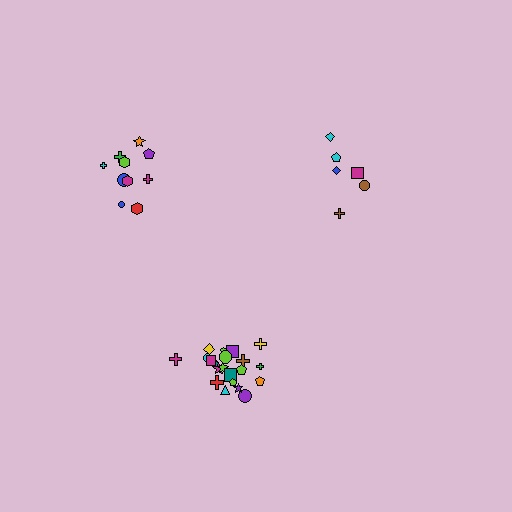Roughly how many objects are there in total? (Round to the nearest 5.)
Roughly 40 objects in total.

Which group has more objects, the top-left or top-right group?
The top-left group.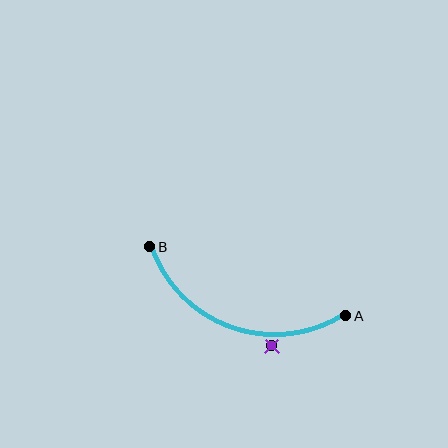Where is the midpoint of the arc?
The arc midpoint is the point on the curve farthest from the straight line joining A and B. It sits below that line.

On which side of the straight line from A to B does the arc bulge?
The arc bulges below the straight line connecting A and B.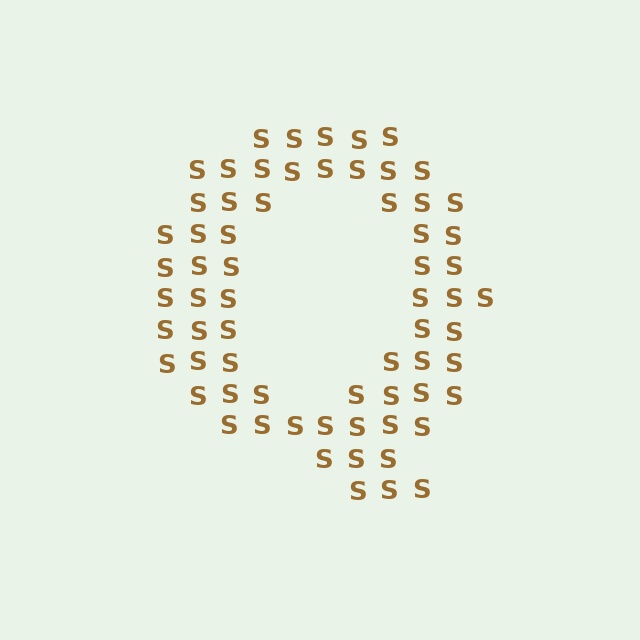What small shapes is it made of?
It is made of small letter S's.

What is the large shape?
The large shape is the letter Q.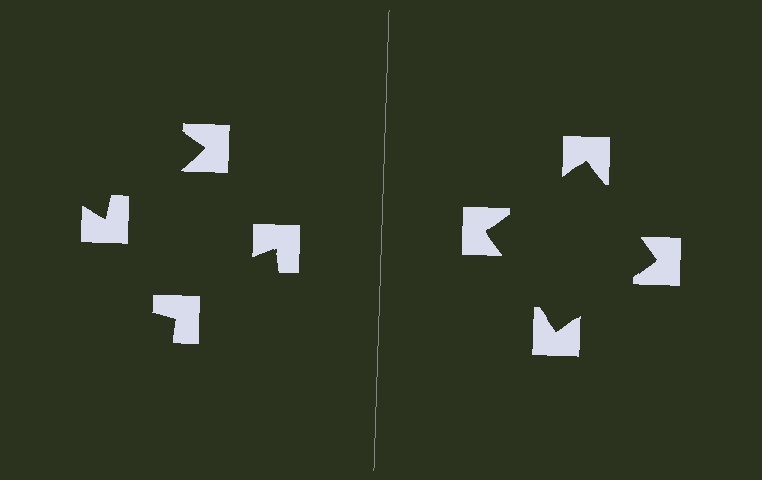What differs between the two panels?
The notched squares are positioned identically on both sides; only the wedge orientations differ. On the right they align to a square; on the left they are misaligned.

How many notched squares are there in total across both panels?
8 — 4 on each side.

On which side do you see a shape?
An illusory square appears on the right side. On the left side the wedge cuts are rotated, so no coherent shape forms.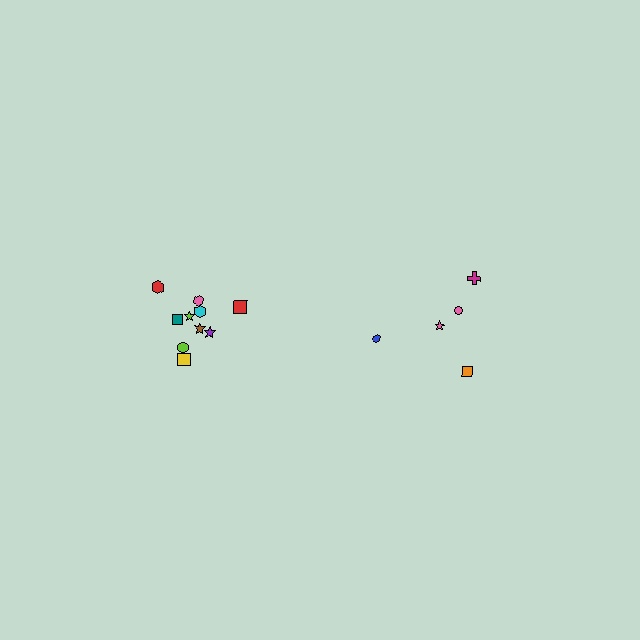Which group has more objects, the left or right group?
The left group.